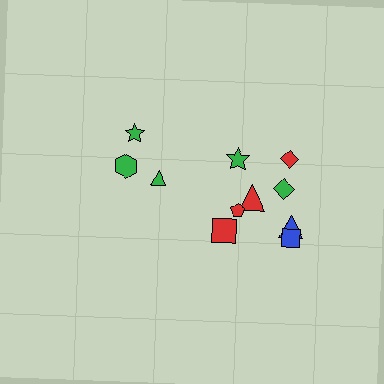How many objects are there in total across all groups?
There are 11 objects.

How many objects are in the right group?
There are 8 objects.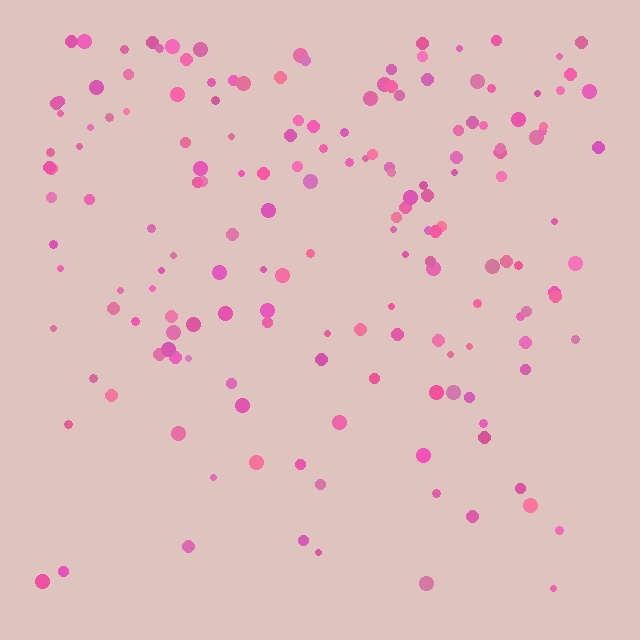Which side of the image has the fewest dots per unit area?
The bottom.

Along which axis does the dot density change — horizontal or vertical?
Vertical.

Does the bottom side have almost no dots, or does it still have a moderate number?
Still a moderate number, just noticeably fewer than the top.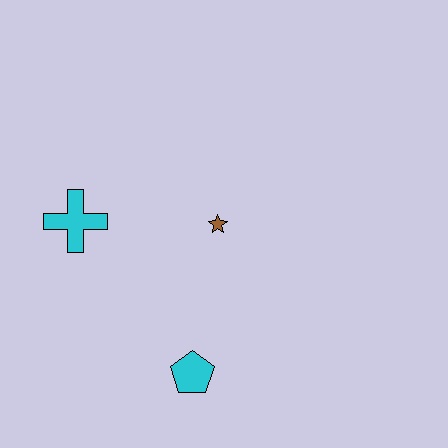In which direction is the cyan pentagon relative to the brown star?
The cyan pentagon is below the brown star.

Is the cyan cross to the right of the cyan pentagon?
No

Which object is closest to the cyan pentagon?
The brown star is closest to the cyan pentagon.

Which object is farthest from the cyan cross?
The cyan pentagon is farthest from the cyan cross.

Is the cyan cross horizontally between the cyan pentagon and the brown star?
No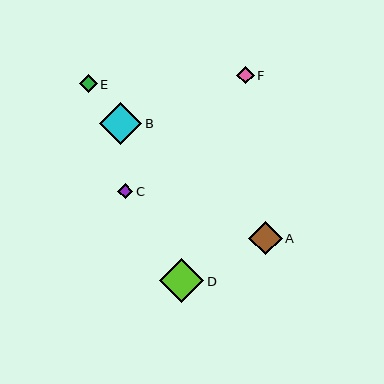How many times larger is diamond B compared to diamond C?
Diamond B is approximately 2.8 times the size of diamond C.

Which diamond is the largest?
Diamond D is the largest with a size of approximately 44 pixels.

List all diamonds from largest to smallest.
From largest to smallest: D, B, A, E, F, C.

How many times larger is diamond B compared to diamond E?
Diamond B is approximately 2.4 times the size of diamond E.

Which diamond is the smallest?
Diamond C is the smallest with a size of approximately 15 pixels.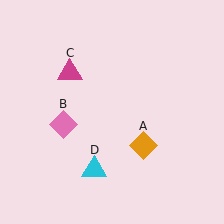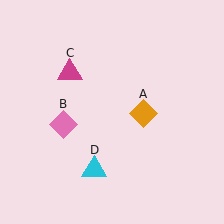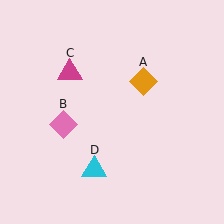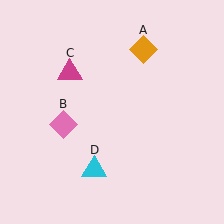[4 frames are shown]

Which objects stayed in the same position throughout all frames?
Pink diamond (object B) and magenta triangle (object C) and cyan triangle (object D) remained stationary.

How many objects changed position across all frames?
1 object changed position: orange diamond (object A).